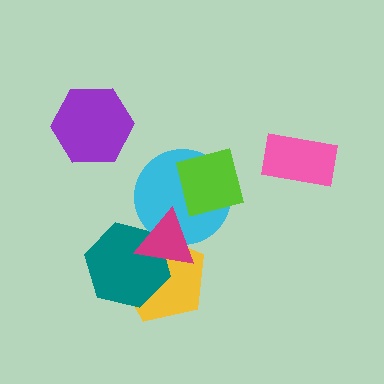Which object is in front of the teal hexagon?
The magenta triangle is in front of the teal hexagon.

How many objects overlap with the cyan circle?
3 objects overlap with the cyan circle.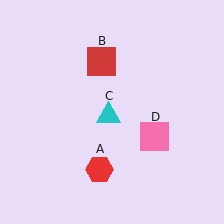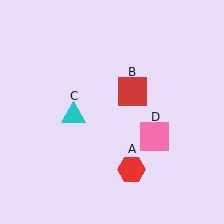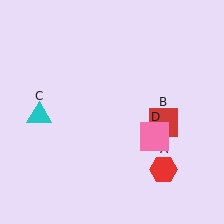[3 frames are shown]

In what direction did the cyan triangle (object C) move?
The cyan triangle (object C) moved left.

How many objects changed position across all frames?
3 objects changed position: red hexagon (object A), red square (object B), cyan triangle (object C).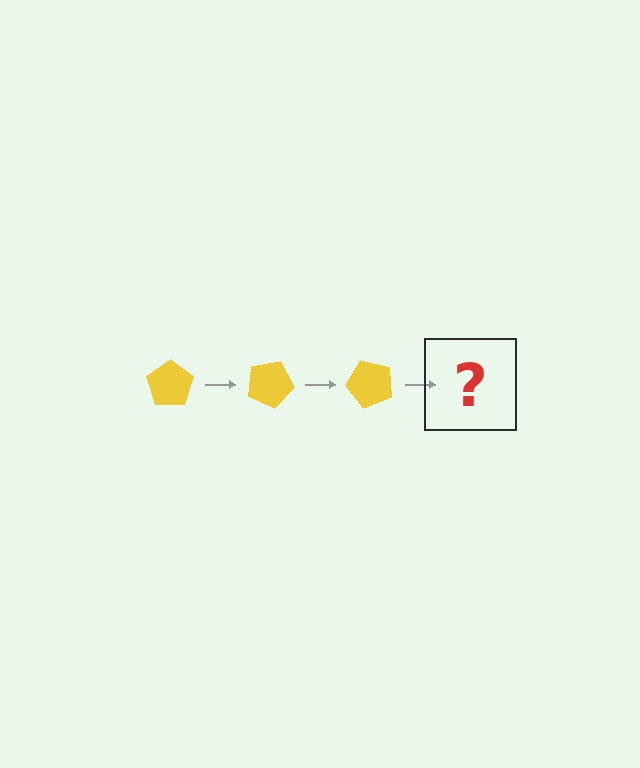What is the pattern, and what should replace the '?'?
The pattern is that the pentagon rotates 25 degrees each step. The '?' should be a yellow pentagon rotated 75 degrees.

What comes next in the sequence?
The next element should be a yellow pentagon rotated 75 degrees.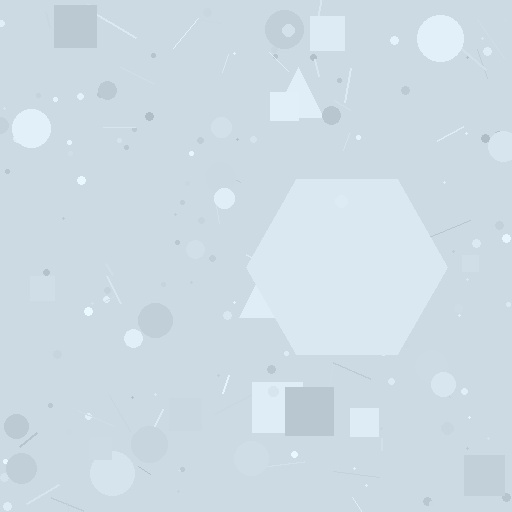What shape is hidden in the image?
A hexagon is hidden in the image.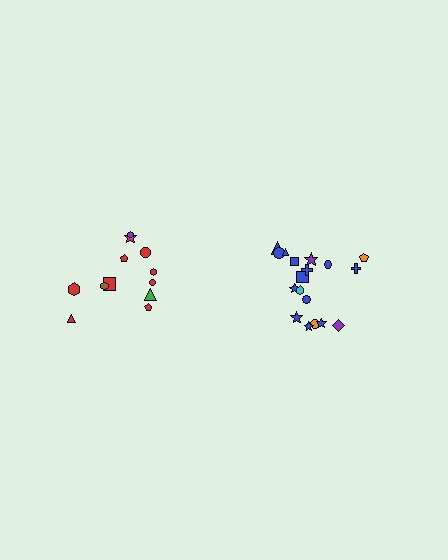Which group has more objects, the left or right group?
The right group.